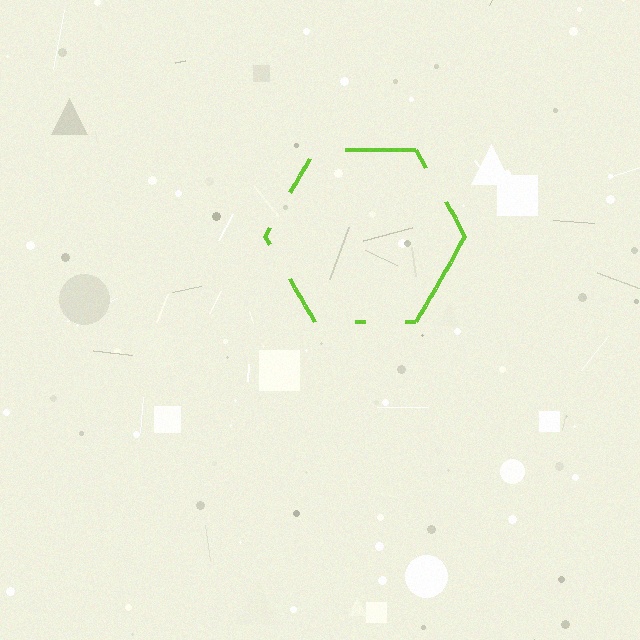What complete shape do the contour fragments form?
The contour fragments form a hexagon.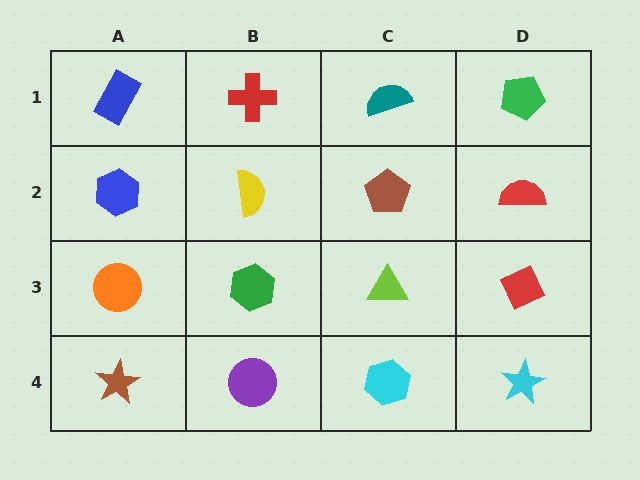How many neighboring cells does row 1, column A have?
2.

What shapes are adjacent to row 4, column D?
A red diamond (row 3, column D), a cyan hexagon (row 4, column C).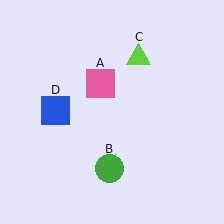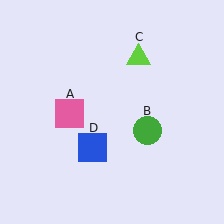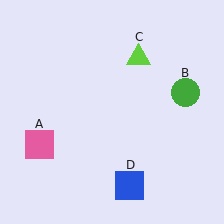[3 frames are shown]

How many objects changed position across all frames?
3 objects changed position: pink square (object A), green circle (object B), blue square (object D).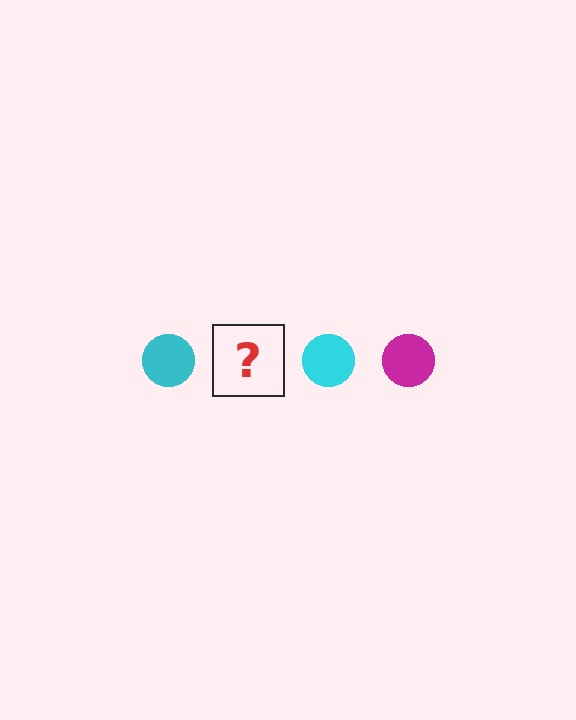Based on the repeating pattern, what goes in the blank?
The blank should be a magenta circle.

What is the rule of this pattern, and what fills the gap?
The rule is that the pattern cycles through cyan, magenta circles. The gap should be filled with a magenta circle.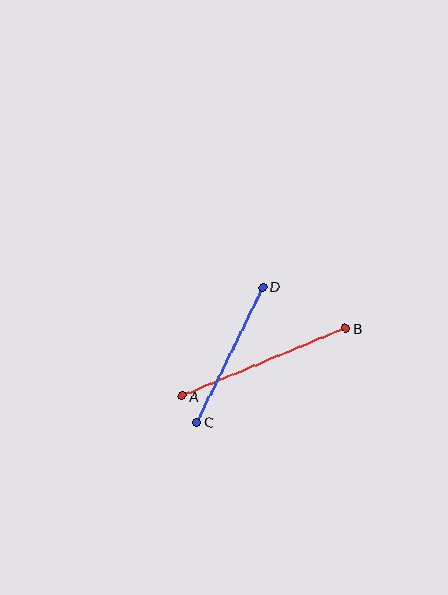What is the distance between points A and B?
The distance is approximately 177 pixels.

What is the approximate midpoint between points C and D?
The midpoint is at approximately (230, 354) pixels.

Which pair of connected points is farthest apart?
Points A and B are farthest apart.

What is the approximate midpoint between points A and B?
The midpoint is at approximately (264, 362) pixels.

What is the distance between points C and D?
The distance is approximately 150 pixels.